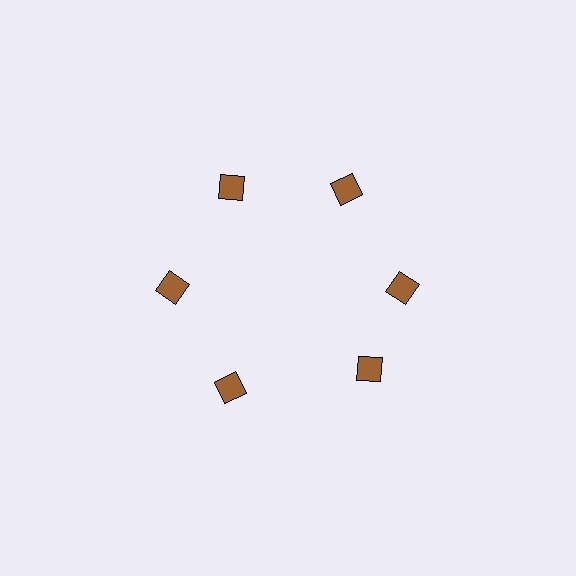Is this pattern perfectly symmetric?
No. The 6 brown squares are arranged in a ring, but one element near the 5 o'clock position is rotated out of alignment along the ring, breaking the 6-fold rotational symmetry.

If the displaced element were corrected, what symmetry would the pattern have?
It would have 6-fold rotational symmetry — the pattern would map onto itself every 60 degrees.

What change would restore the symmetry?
The symmetry would be restored by rotating it back into even spacing with its neighbors so that all 6 squares sit at equal angles and equal distance from the center.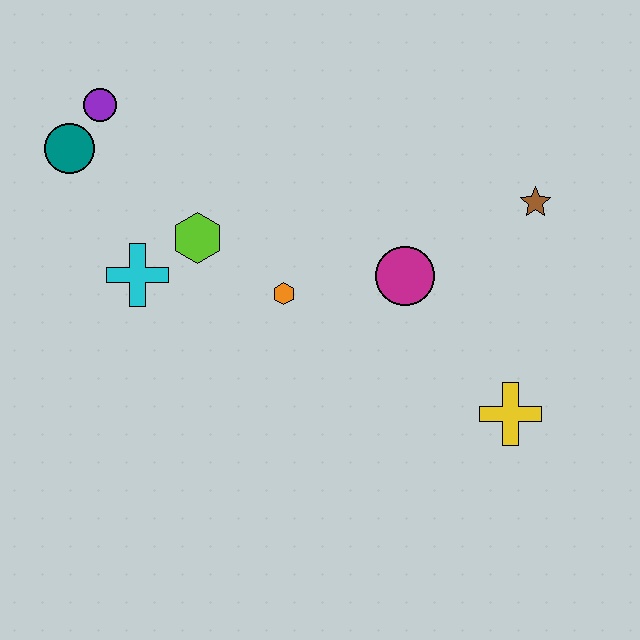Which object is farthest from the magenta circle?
The teal circle is farthest from the magenta circle.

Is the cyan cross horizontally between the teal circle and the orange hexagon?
Yes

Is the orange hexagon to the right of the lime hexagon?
Yes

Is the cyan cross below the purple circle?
Yes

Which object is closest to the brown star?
The magenta circle is closest to the brown star.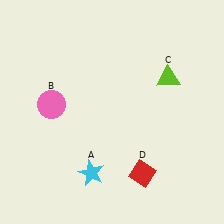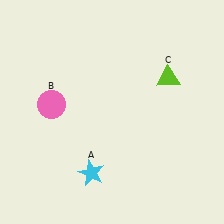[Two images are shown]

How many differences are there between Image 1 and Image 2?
There is 1 difference between the two images.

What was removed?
The red diamond (D) was removed in Image 2.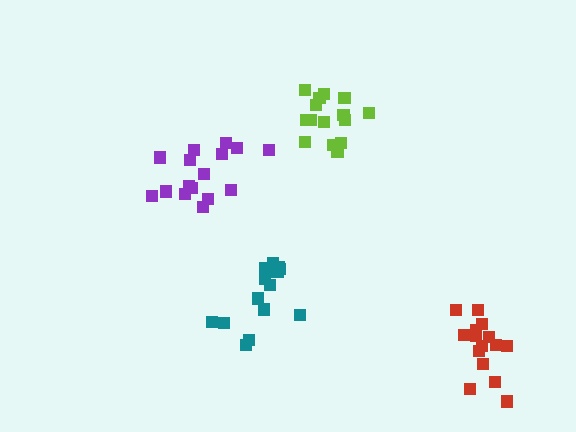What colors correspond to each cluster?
The clusters are colored: purple, red, lime, teal.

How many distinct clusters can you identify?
There are 4 distinct clusters.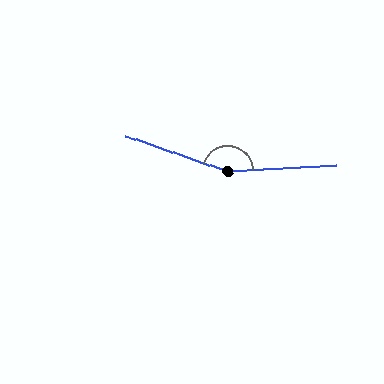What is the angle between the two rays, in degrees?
Approximately 157 degrees.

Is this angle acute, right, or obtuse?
It is obtuse.